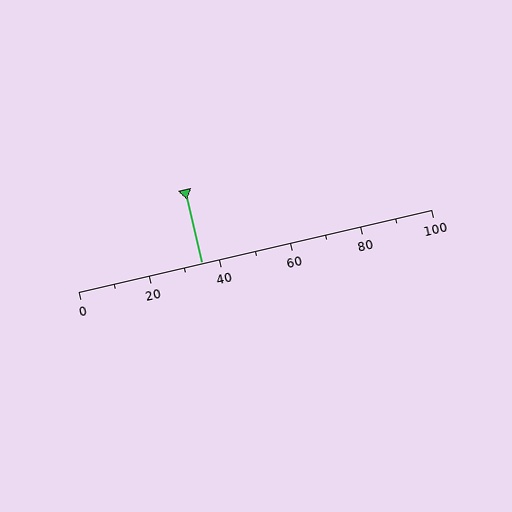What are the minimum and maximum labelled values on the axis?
The axis runs from 0 to 100.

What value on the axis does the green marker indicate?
The marker indicates approximately 35.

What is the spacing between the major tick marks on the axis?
The major ticks are spaced 20 apart.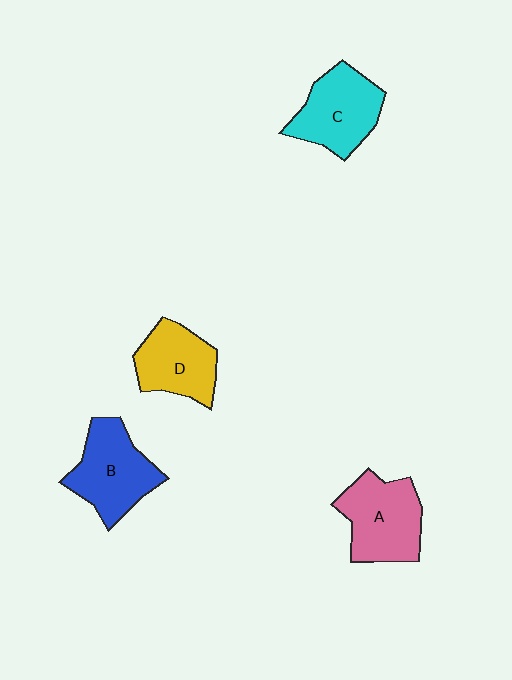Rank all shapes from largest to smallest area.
From largest to smallest: A (pink), B (blue), C (cyan), D (yellow).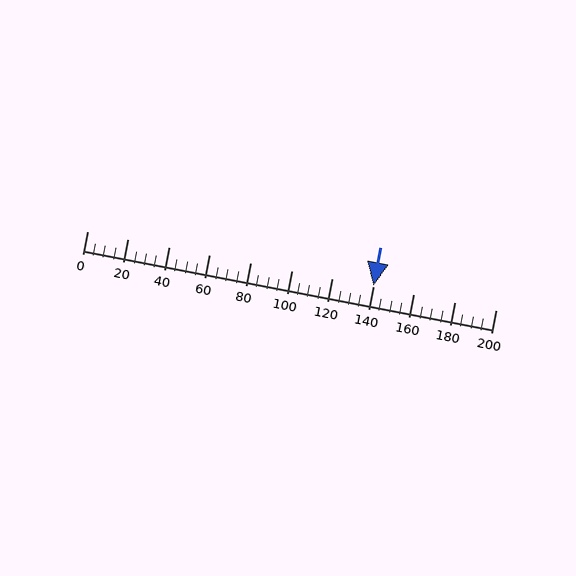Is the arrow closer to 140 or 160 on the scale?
The arrow is closer to 140.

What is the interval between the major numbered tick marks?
The major tick marks are spaced 20 units apart.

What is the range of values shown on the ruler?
The ruler shows values from 0 to 200.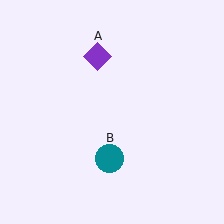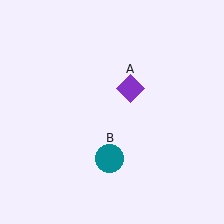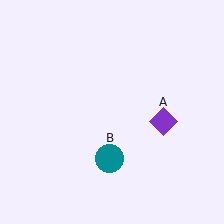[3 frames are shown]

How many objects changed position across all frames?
1 object changed position: purple diamond (object A).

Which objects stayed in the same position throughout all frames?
Teal circle (object B) remained stationary.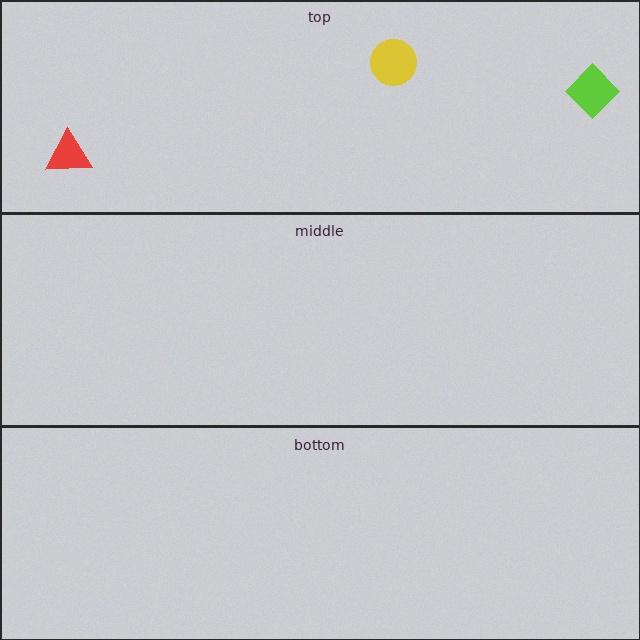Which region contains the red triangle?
The top region.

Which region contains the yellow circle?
The top region.